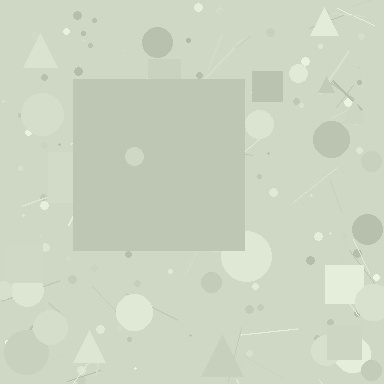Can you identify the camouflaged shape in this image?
The camouflaged shape is a square.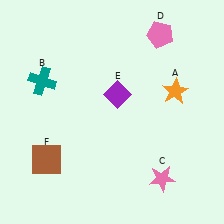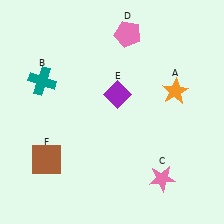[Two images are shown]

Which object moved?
The pink pentagon (D) moved left.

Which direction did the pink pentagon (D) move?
The pink pentagon (D) moved left.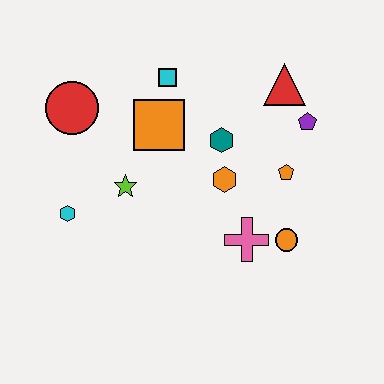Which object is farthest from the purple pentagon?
The cyan hexagon is farthest from the purple pentagon.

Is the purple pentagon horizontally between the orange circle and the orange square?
No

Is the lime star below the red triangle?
Yes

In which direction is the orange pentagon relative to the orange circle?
The orange pentagon is above the orange circle.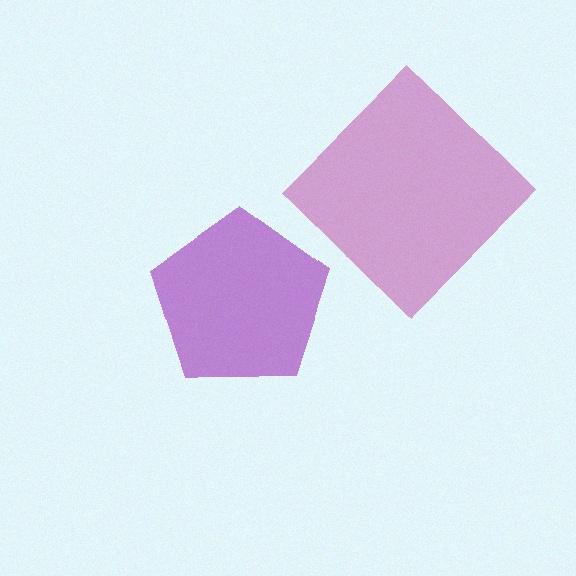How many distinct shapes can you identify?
There are 2 distinct shapes: a magenta diamond, a purple pentagon.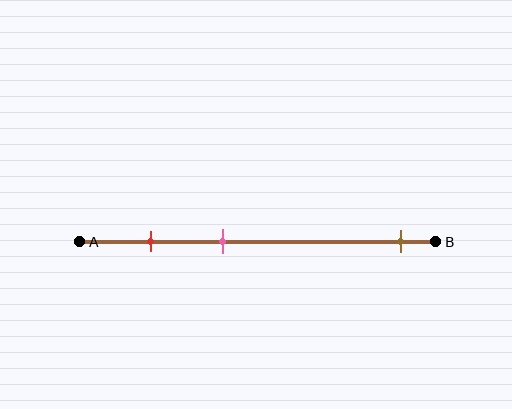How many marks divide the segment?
There are 3 marks dividing the segment.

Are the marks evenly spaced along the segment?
No, the marks are not evenly spaced.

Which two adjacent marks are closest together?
The red and pink marks are the closest adjacent pair.